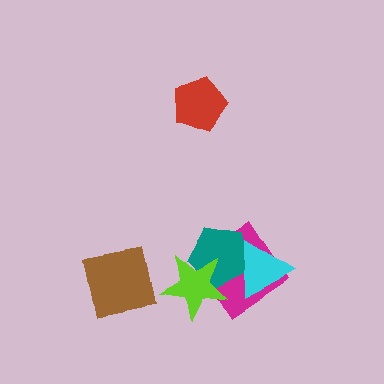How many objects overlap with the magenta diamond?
3 objects overlap with the magenta diamond.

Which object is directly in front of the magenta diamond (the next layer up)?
The teal pentagon is directly in front of the magenta diamond.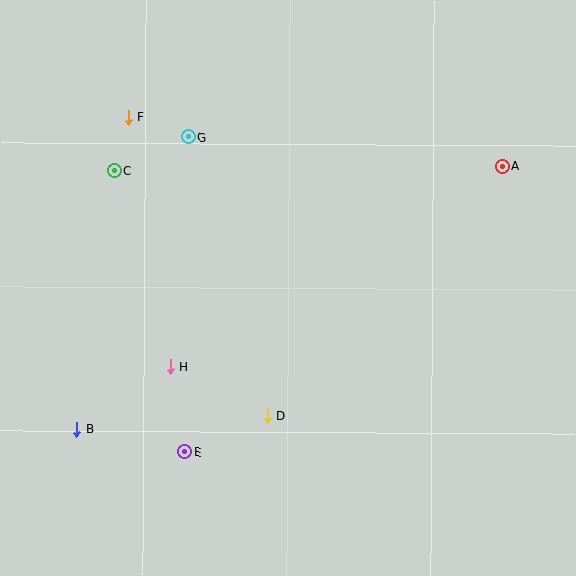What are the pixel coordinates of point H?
Point H is at (170, 367).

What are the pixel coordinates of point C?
Point C is at (114, 171).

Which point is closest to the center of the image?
Point D at (267, 416) is closest to the center.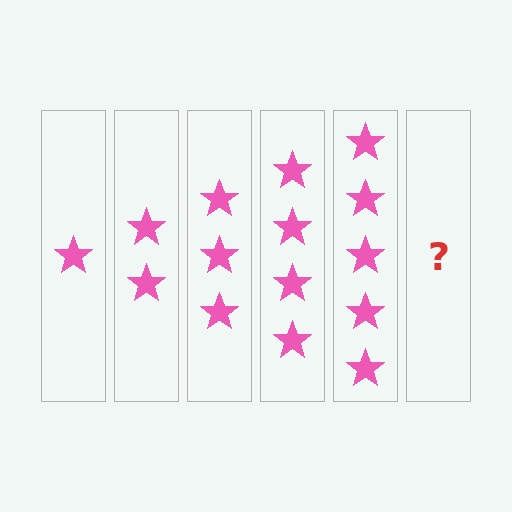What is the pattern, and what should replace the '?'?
The pattern is that each step adds one more star. The '?' should be 6 stars.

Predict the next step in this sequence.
The next step is 6 stars.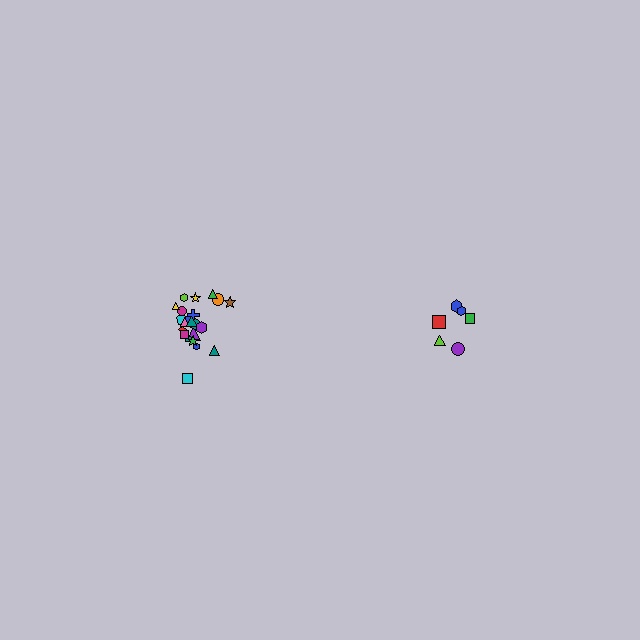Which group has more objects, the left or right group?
The left group.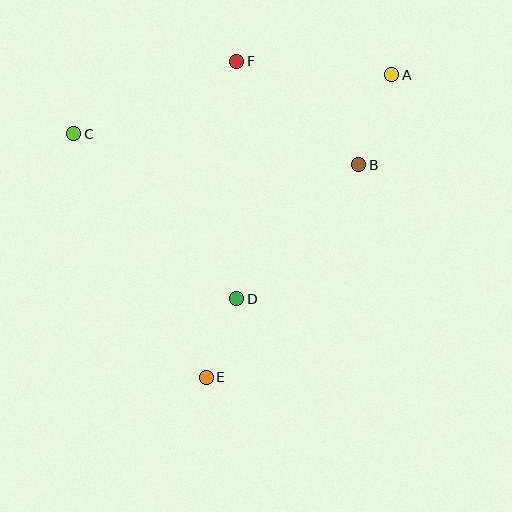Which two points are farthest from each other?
Points A and E are farthest from each other.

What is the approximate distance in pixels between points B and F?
The distance between B and F is approximately 160 pixels.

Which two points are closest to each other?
Points D and E are closest to each other.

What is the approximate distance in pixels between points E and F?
The distance between E and F is approximately 317 pixels.